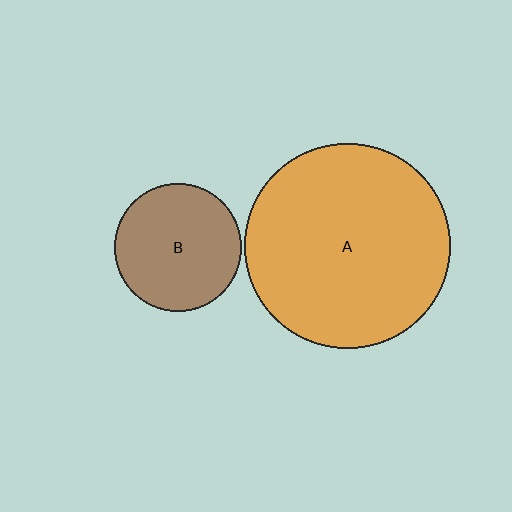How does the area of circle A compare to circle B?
Approximately 2.6 times.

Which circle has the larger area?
Circle A (orange).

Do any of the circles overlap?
No, none of the circles overlap.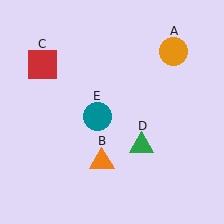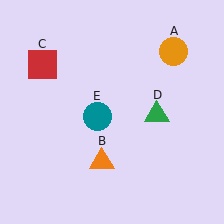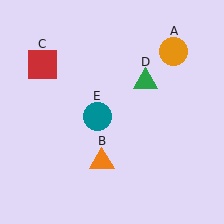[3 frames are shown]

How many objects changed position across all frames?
1 object changed position: green triangle (object D).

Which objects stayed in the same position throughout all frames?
Orange circle (object A) and orange triangle (object B) and red square (object C) and teal circle (object E) remained stationary.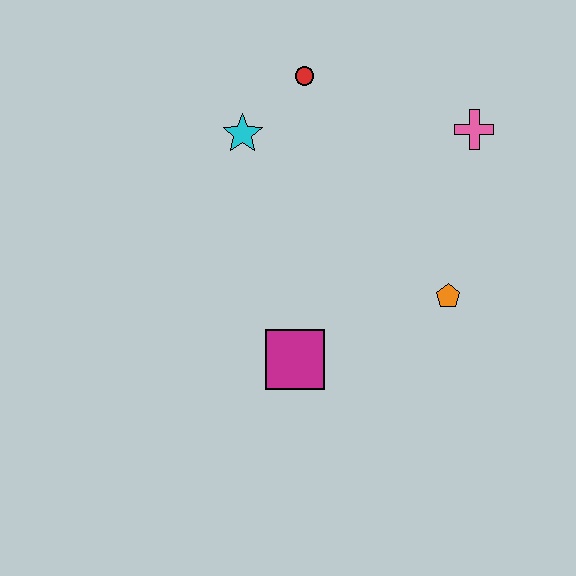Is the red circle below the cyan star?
No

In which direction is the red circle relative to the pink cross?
The red circle is to the left of the pink cross.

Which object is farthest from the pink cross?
The magenta square is farthest from the pink cross.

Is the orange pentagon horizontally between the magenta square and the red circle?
No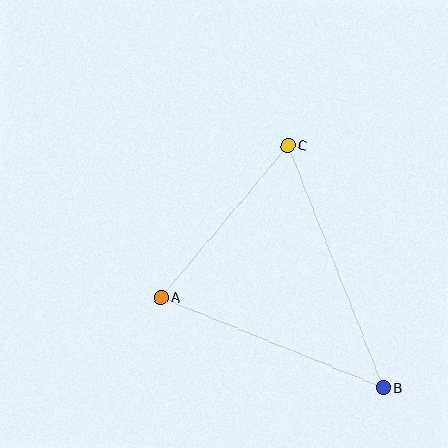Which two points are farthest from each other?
Points B and C are farthest from each other.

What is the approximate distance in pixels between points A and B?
The distance between A and B is approximately 240 pixels.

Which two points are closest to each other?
Points A and C are closest to each other.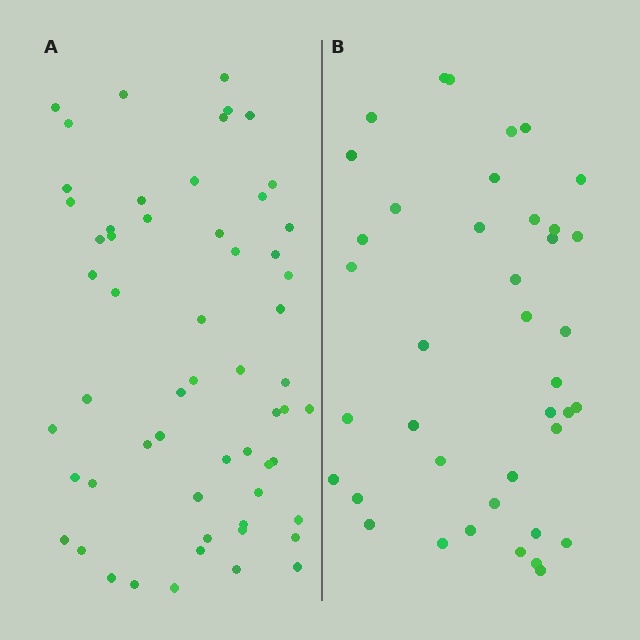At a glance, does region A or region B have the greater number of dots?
Region A (the left region) has more dots.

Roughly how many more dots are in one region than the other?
Region A has approximately 20 more dots than region B.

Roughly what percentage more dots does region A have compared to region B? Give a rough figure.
About 45% more.